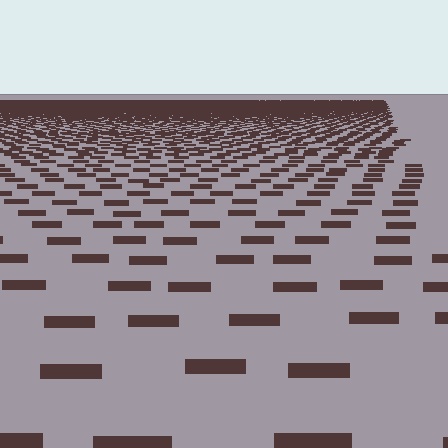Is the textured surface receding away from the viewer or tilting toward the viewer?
The surface is receding away from the viewer. Texture elements get smaller and denser toward the top.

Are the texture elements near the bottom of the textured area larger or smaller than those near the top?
Larger. Near the bottom, elements are closer to the viewer and appear at a bigger on-screen size.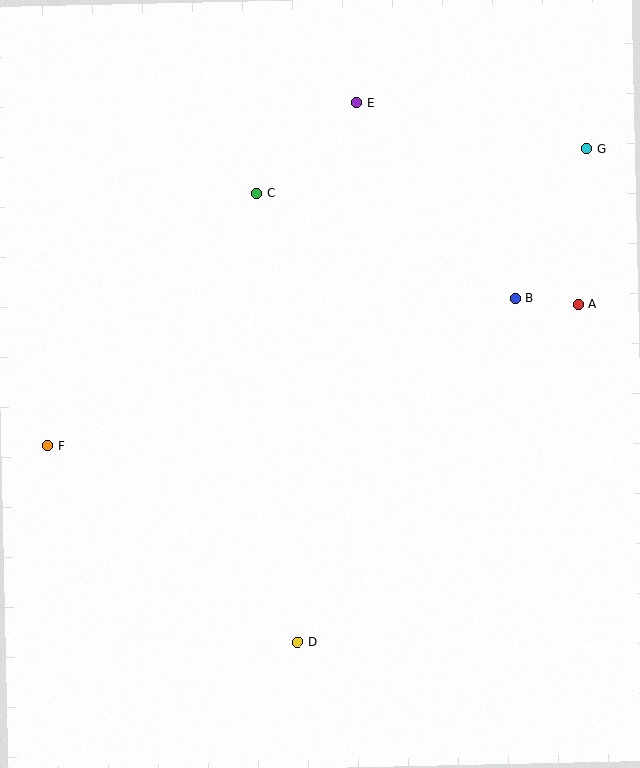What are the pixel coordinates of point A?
Point A is at (579, 305).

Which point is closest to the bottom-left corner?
Point D is closest to the bottom-left corner.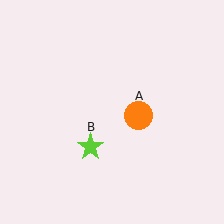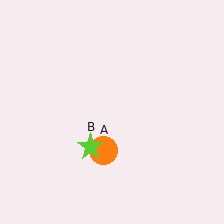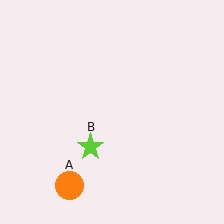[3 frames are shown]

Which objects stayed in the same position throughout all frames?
Lime star (object B) remained stationary.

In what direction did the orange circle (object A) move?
The orange circle (object A) moved down and to the left.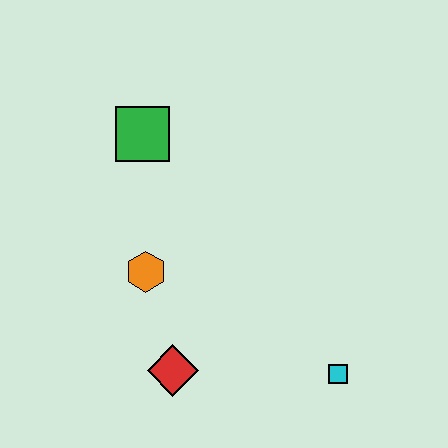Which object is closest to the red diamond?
The orange hexagon is closest to the red diamond.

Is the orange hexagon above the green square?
No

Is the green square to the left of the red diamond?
Yes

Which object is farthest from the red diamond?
The green square is farthest from the red diamond.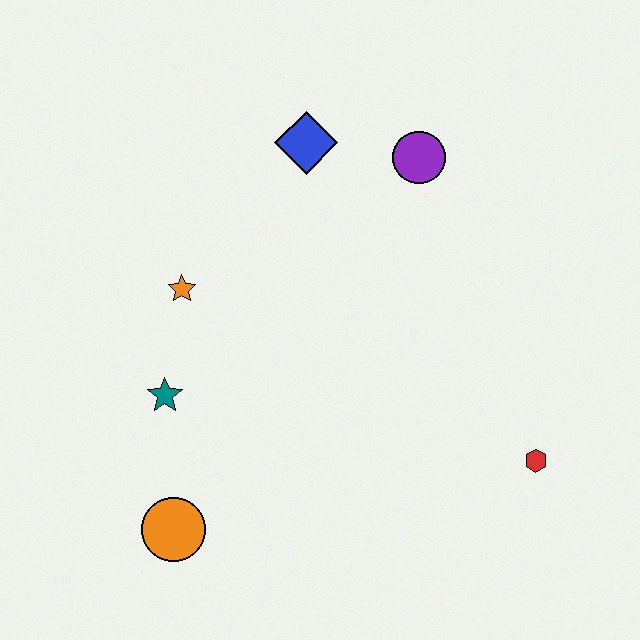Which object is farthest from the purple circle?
The orange circle is farthest from the purple circle.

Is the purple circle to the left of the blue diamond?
No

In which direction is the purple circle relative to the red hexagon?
The purple circle is above the red hexagon.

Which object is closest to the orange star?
The teal star is closest to the orange star.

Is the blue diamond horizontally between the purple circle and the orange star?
Yes